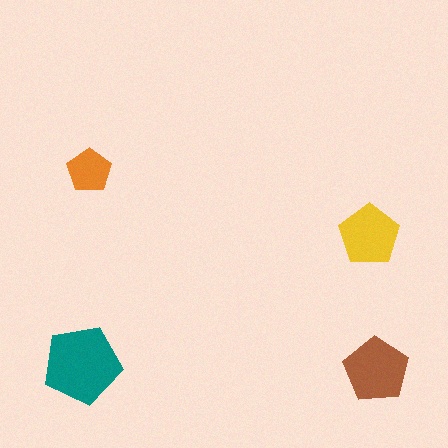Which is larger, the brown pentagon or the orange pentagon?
The brown one.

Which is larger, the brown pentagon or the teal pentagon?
The teal one.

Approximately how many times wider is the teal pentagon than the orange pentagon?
About 2 times wider.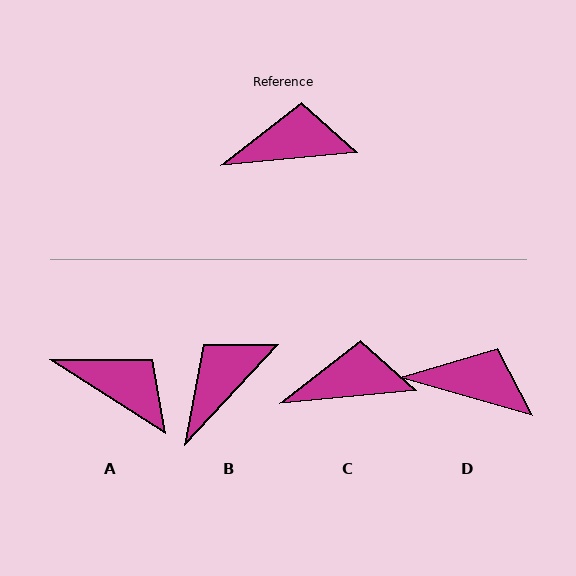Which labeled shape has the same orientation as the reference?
C.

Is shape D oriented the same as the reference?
No, it is off by about 21 degrees.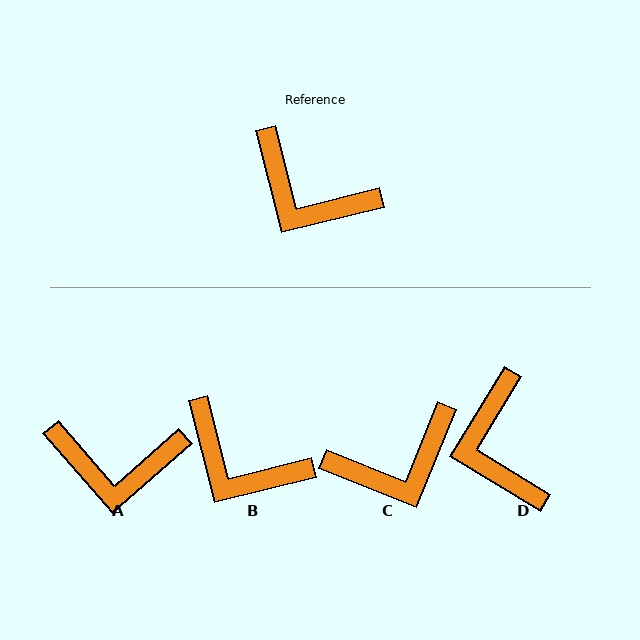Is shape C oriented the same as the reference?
No, it is off by about 54 degrees.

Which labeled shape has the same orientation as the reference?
B.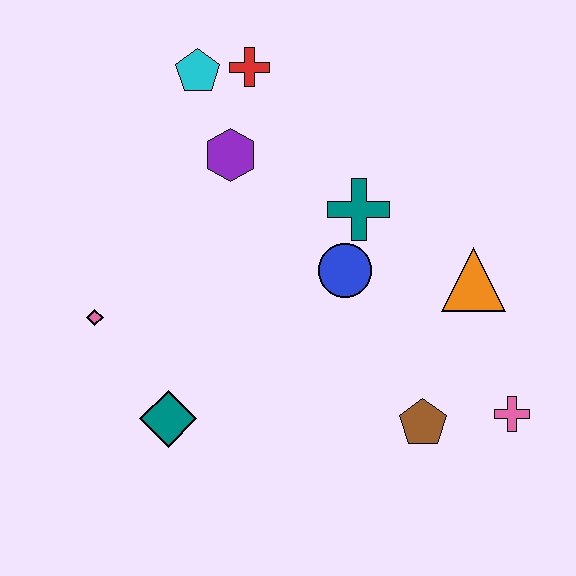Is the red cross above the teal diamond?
Yes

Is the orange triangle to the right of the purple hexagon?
Yes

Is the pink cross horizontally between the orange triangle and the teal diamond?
No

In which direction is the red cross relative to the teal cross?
The red cross is above the teal cross.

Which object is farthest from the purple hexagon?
The pink cross is farthest from the purple hexagon.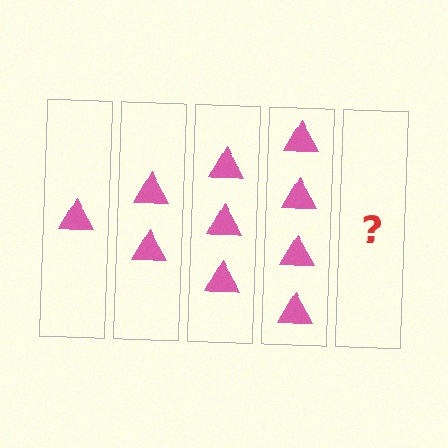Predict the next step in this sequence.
The next step is 5 triangles.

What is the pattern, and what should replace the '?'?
The pattern is that each step adds one more triangle. The '?' should be 5 triangles.